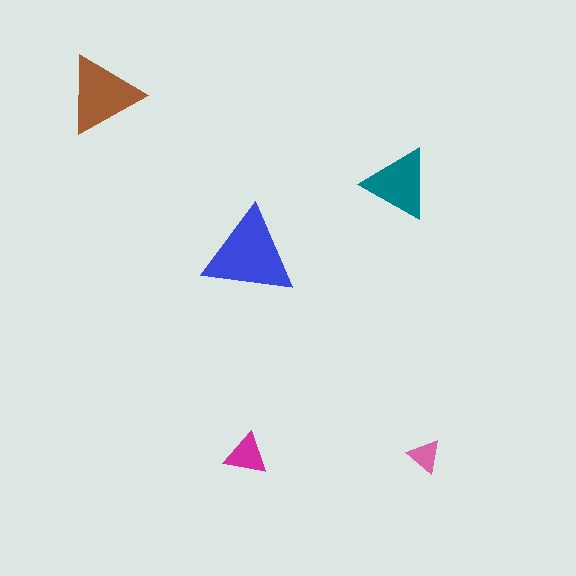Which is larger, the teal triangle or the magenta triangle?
The teal one.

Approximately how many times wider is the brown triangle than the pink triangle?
About 2.5 times wider.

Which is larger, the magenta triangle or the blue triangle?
The blue one.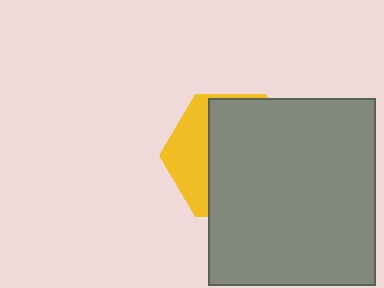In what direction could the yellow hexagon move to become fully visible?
The yellow hexagon could move left. That would shift it out from behind the gray rectangle entirely.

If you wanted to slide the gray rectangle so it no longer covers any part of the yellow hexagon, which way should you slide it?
Slide it right — that is the most direct way to separate the two shapes.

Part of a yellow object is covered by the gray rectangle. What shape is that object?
It is a hexagon.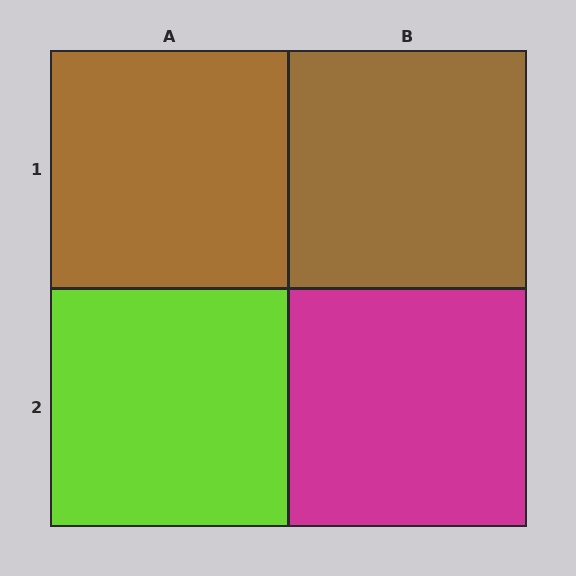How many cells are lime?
1 cell is lime.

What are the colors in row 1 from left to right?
Brown, brown.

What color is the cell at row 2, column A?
Lime.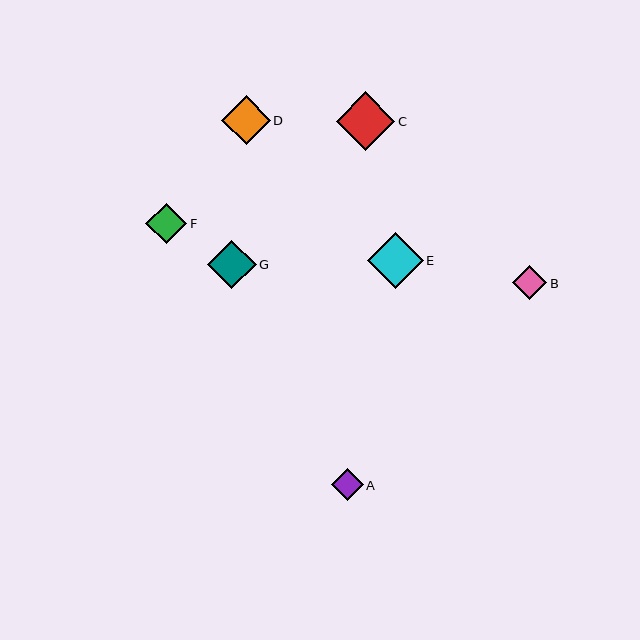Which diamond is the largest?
Diamond C is the largest with a size of approximately 59 pixels.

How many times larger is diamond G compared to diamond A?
Diamond G is approximately 1.5 times the size of diamond A.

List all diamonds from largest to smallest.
From largest to smallest: C, E, D, G, F, B, A.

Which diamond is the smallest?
Diamond A is the smallest with a size of approximately 31 pixels.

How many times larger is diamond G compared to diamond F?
Diamond G is approximately 1.2 times the size of diamond F.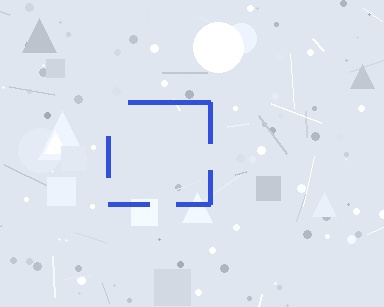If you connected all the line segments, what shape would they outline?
They would outline a square.